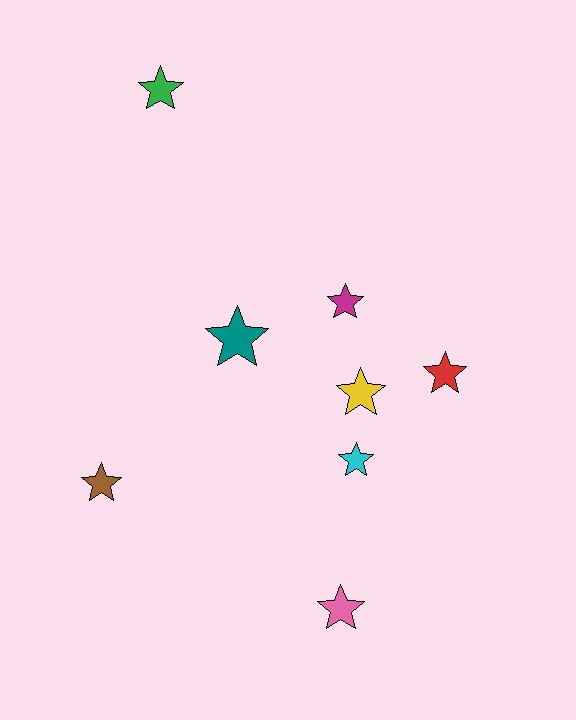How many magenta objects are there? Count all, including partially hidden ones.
There is 1 magenta object.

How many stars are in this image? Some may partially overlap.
There are 8 stars.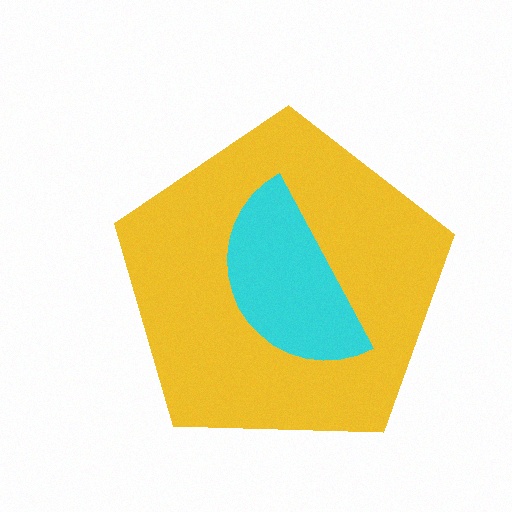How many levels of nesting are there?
2.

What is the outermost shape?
The yellow pentagon.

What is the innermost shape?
The cyan semicircle.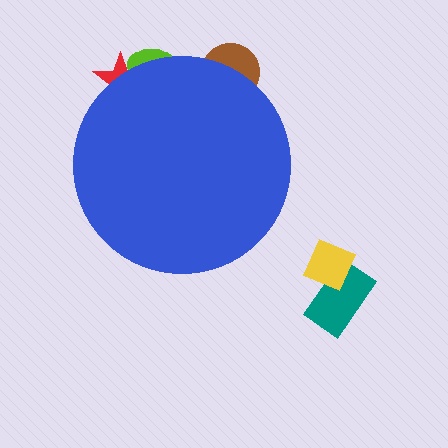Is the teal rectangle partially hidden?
No, the teal rectangle is fully visible.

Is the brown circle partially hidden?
Yes, the brown circle is partially hidden behind the blue circle.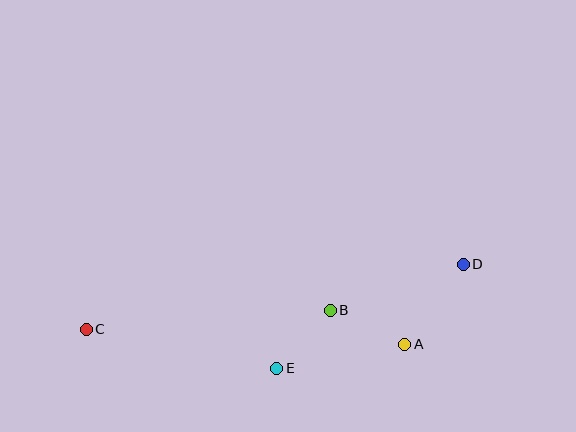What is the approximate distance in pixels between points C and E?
The distance between C and E is approximately 194 pixels.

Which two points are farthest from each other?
Points C and D are farthest from each other.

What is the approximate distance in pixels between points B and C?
The distance between B and C is approximately 245 pixels.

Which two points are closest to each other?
Points B and E are closest to each other.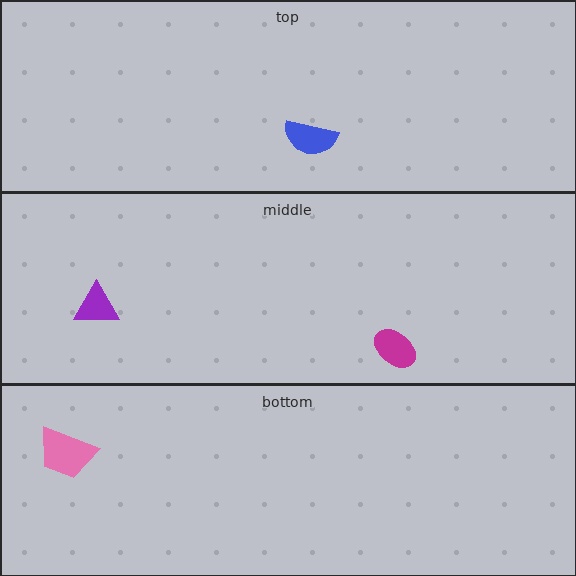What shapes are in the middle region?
The purple triangle, the magenta ellipse.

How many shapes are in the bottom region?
1.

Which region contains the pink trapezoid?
The bottom region.